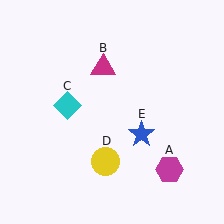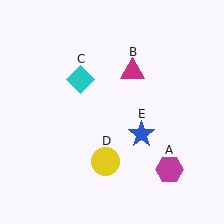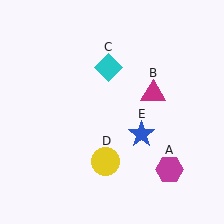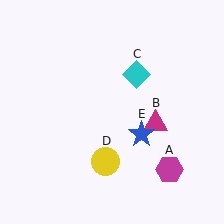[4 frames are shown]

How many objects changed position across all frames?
2 objects changed position: magenta triangle (object B), cyan diamond (object C).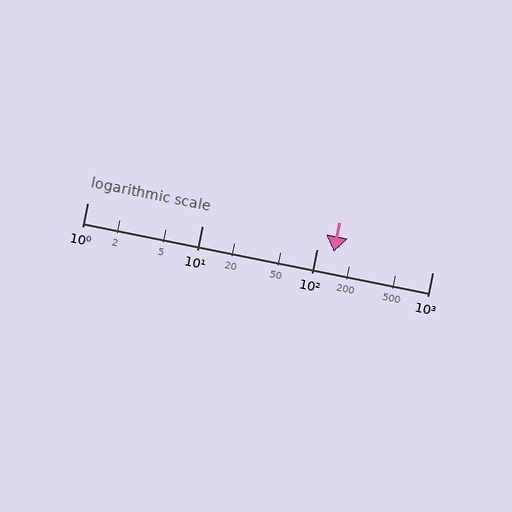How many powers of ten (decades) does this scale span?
The scale spans 3 decades, from 1 to 1000.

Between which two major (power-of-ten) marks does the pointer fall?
The pointer is between 100 and 1000.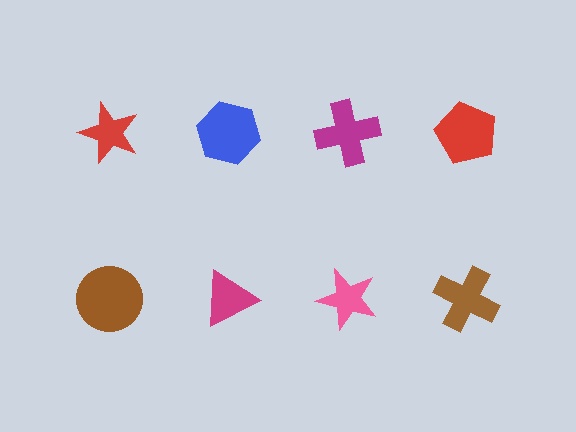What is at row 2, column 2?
A magenta triangle.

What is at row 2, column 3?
A pink star.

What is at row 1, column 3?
A magenta cross.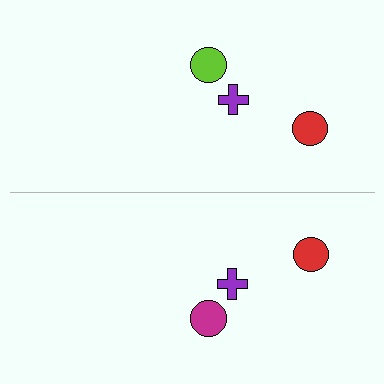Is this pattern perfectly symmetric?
No, the pattern is not perfectly symmetric. The magenta circle on the bottom side breaks the symmetry — its mirror counterpart is lime.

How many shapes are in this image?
There are 6 shapes in this image.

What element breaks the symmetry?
The magenta circle on the bottom side breaks the symmetry — its mirror counterpart is lime.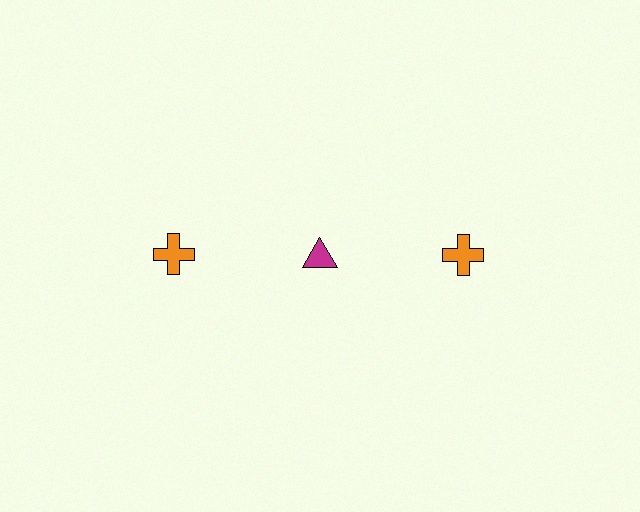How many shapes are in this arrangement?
There are 3 shapes arranged in a grid pattern.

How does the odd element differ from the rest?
It differs in both color (magenta instead of orange) and shape (triangle instead of cross).